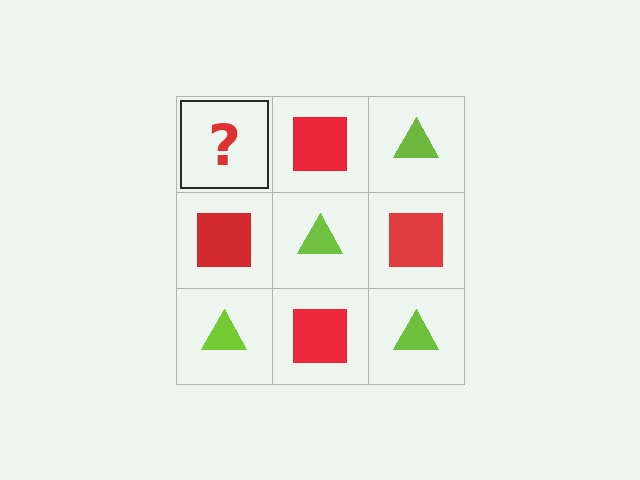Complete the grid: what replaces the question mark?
The question mark should be replaced with a lime triangle.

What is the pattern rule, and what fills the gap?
The rule is that it alternates lime triangle and red square in a checkerboard pattern. The gap should be filled with a lime triangle.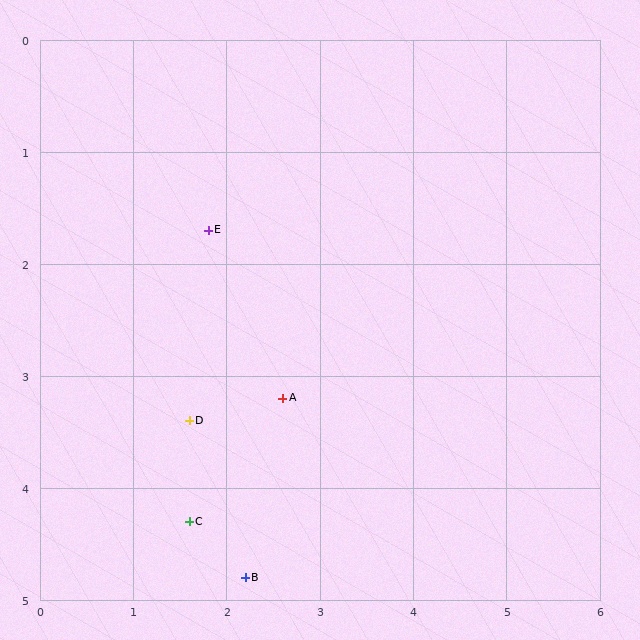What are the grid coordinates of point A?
Point A is at approximately (2.6, 3.2).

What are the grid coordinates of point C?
Point C is at approximately (1.6, 4.3).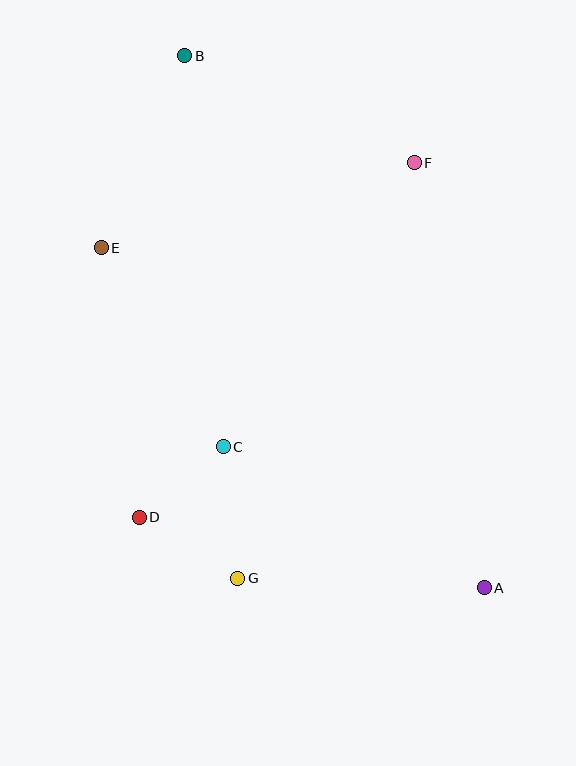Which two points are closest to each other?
Points C and D are closest to each other.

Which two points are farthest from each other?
Points A and B are farthest from each other.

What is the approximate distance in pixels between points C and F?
The distance between C and F is approximately 342 pixels.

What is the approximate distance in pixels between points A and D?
The distance between A and D is approximately 352 pixels.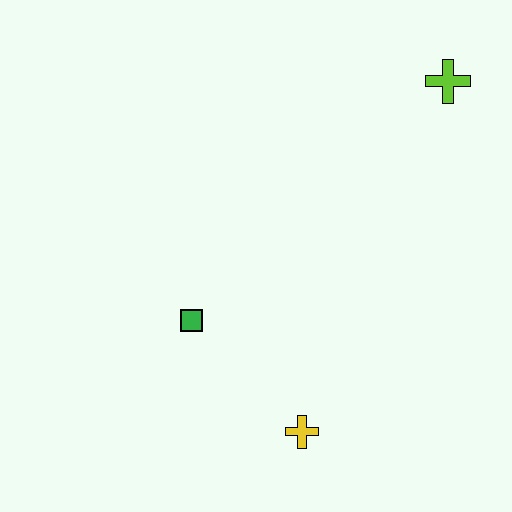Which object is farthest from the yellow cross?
The lime cross is farthest from the yellow cross.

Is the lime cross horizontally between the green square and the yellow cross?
No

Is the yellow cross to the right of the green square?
Yes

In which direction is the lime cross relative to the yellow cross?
The lime cross is above the yellow cross.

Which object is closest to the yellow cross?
The green square is closest to the yellow cross.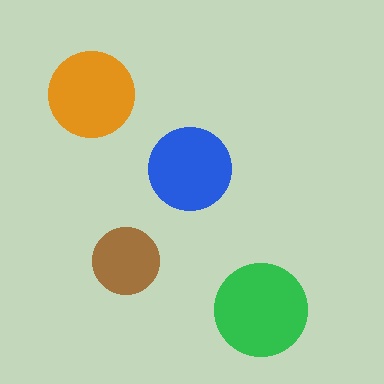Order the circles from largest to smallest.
the green one, the orange one, the blue one, the brown one.